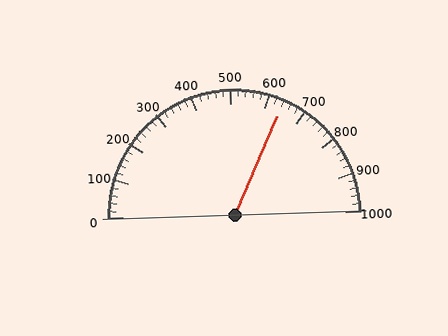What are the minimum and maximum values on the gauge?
The gauge ranges from 0 to 1000.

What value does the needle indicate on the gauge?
The needle indicates approximately 640.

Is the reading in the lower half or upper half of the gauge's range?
The reading is in the upper half of the range (0 to 1000).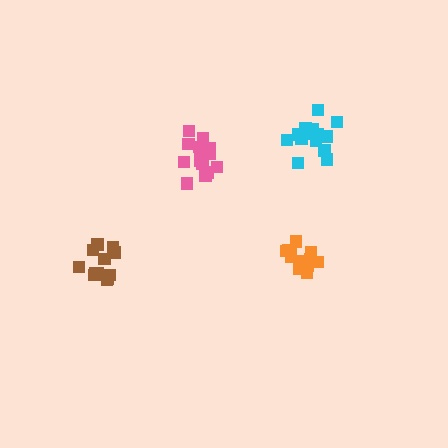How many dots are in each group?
Group 1: 12 dots, Group 2: 13 dots, Group 3: 14 dots, Group 4: 14 dots (53 total).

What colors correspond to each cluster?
The clusters are colored: brown, orange, pink, cyan.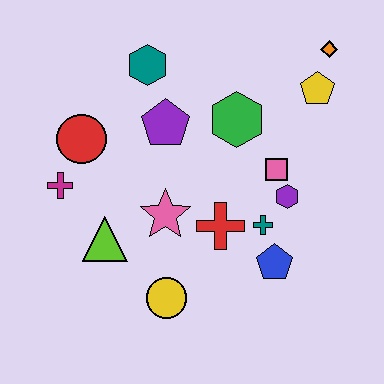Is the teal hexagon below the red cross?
No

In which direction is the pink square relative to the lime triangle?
The pink square is to the right of the lime triangle.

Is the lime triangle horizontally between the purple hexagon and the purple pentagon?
No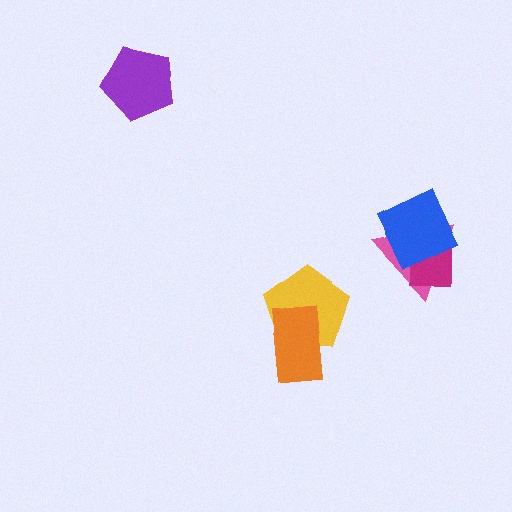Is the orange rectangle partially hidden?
No, no other shape covers it.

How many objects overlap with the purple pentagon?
0 objects overlap with the purple pentagon.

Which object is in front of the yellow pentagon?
The orange rectangle is in front of the yellow pentagon.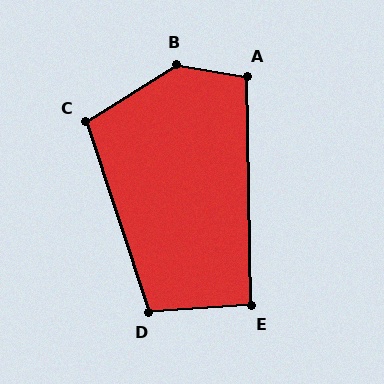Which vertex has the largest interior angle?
B, at approximately 139 degrees.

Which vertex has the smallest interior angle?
E, at approximately 93 degrees.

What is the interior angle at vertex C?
Approximately 104 degrees (obtuse).